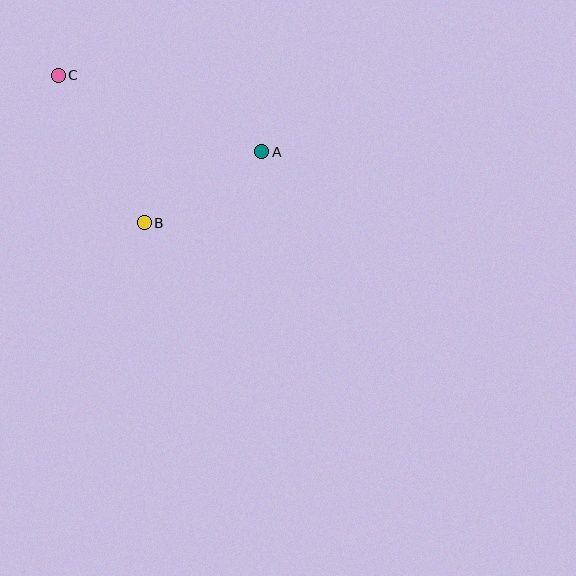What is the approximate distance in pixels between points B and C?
The distance between B and C is approximately 171 pixels.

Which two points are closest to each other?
Points A and B are closest to each other.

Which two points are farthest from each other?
Points A and C are farthest from each other.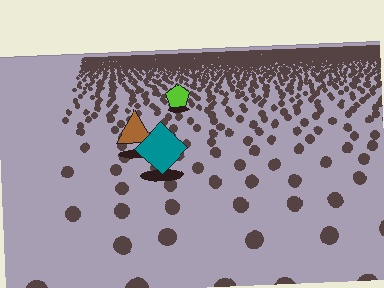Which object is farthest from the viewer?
The lime pentagon is farthest from the viewer. It appears smaller and the ground texture around it is denser.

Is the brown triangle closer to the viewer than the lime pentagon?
Yes. The brown triangle is closer — you can tell from the texture gradient: the ground texture is coarser near it.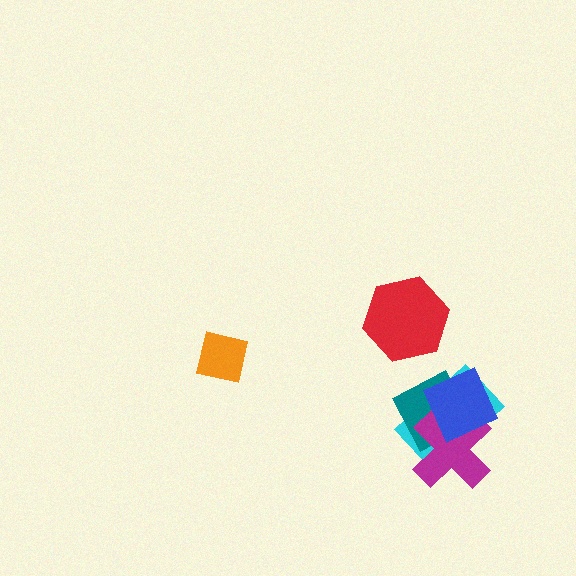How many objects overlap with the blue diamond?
3 objects overlap with the blue diamond.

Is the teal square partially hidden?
Yes, it is partially covered by another shape.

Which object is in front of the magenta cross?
The blue diamond is in front of the magenta cross.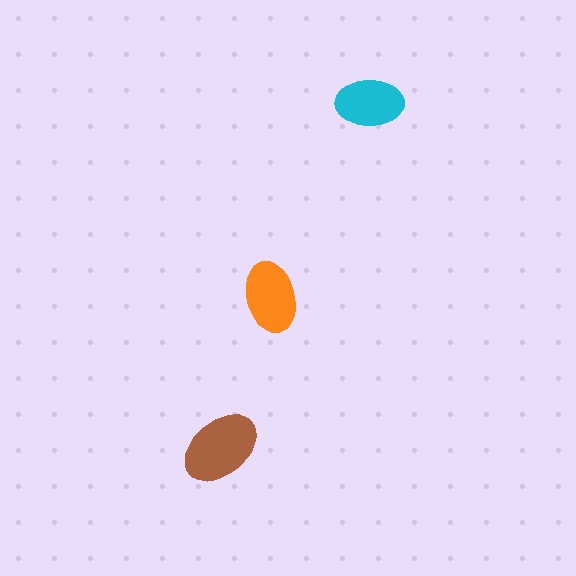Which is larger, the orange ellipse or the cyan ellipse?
The orange one.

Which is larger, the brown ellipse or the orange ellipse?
The brown one.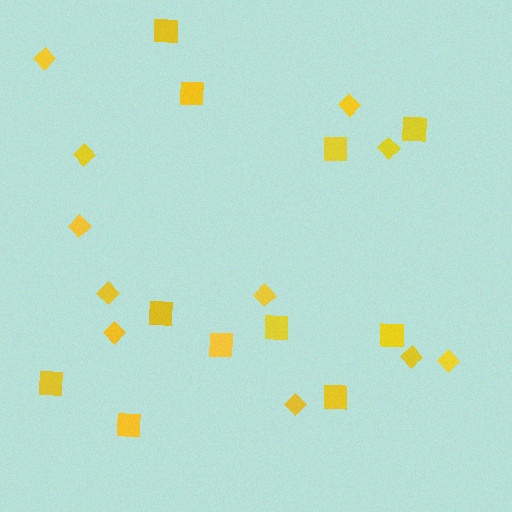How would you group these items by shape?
There are 2 groups: one group of diamonds (11) and one group of squares (11).